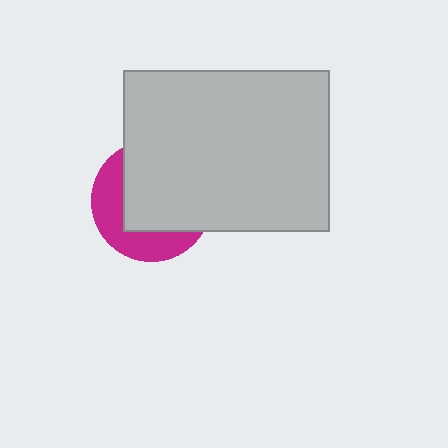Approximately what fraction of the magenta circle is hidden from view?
Roughly 62% of the magenta circle is hidden behind the light gray rectangle.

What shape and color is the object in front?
The object in front is a light gray rectangle.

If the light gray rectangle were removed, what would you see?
You would see the complete magenta circle.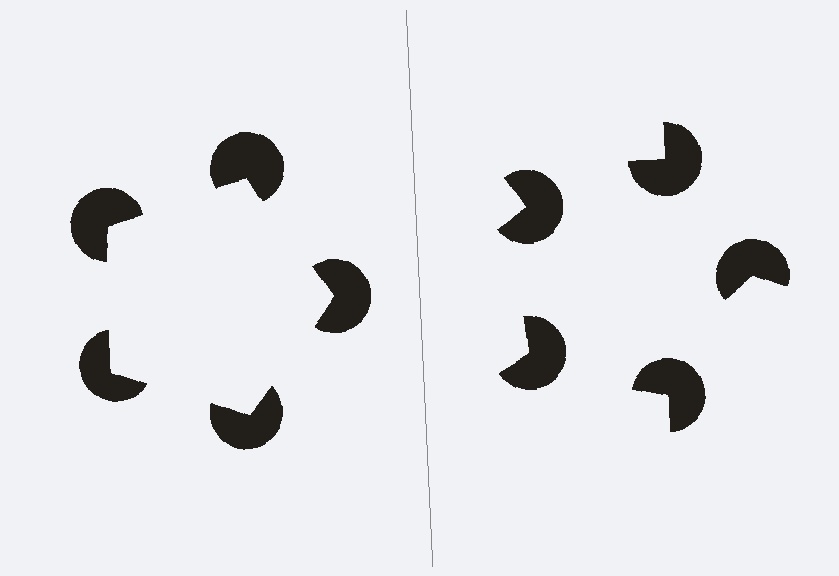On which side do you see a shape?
An illusory pentagon appears on the left side. On the right side the wedge cuts are rotated, so no coherent shape forms.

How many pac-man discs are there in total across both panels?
10 — 5 on each side.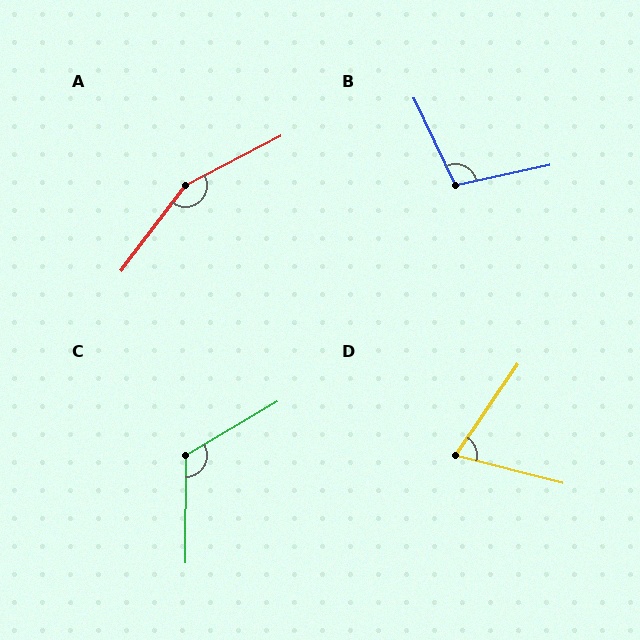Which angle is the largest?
A, at approximately 154 degrees.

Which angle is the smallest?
D, at approximately 70 degrees.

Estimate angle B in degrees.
Approximately 103 degrees.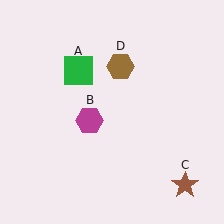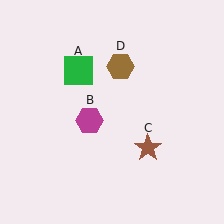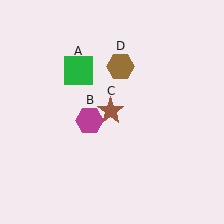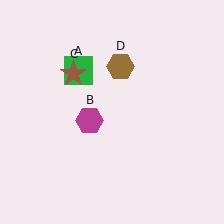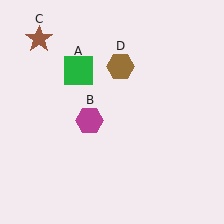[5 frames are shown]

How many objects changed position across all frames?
1 object changed position: brown star (object C).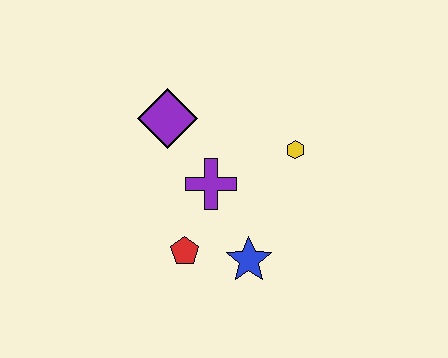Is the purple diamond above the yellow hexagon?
Yes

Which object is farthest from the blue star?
The purple diamond is farthest from the blue star.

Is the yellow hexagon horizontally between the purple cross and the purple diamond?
No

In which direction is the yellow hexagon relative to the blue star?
The yellow hexagon is above the blue star.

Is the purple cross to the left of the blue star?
Yes